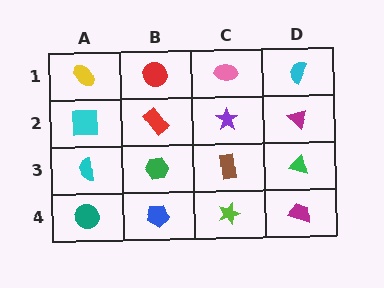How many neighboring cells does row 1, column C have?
3.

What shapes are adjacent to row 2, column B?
A red circle (row 1, column B), a green hexagon (row 3, column B), a cyan square (row 2, column A), a purple star (row 2, column C).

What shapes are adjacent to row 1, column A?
A cyan square (row 2, column A), a red circle (row 1, column B).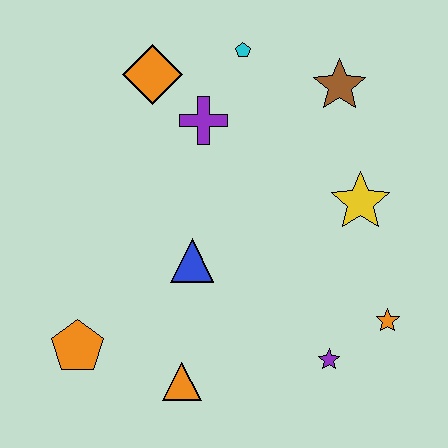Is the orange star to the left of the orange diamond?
No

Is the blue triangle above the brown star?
No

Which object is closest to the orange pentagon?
The orange triangle is closest to the orange pentagon.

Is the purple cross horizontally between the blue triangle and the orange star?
Yes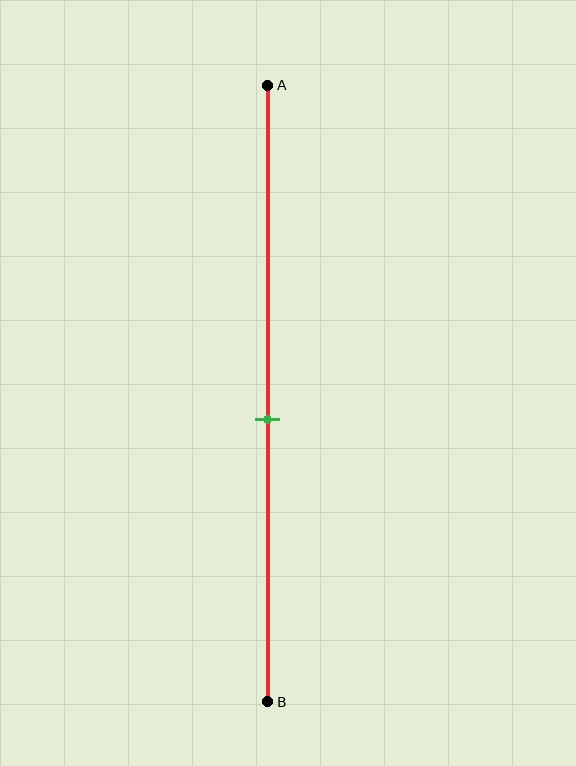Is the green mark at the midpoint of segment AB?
No, the mark is at about 55% from A, not at the 50% midpoint.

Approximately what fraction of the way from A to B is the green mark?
The green mark is approximately 55% of the way from A to B.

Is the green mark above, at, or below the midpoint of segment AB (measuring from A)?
The green mark is below the midpoint of segment AB.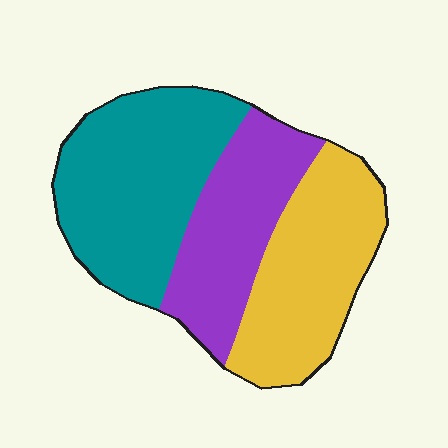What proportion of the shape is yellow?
Yellow takes up between a quarter and a half of the shape.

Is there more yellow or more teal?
Teal.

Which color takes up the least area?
Purple, at roughly 30%.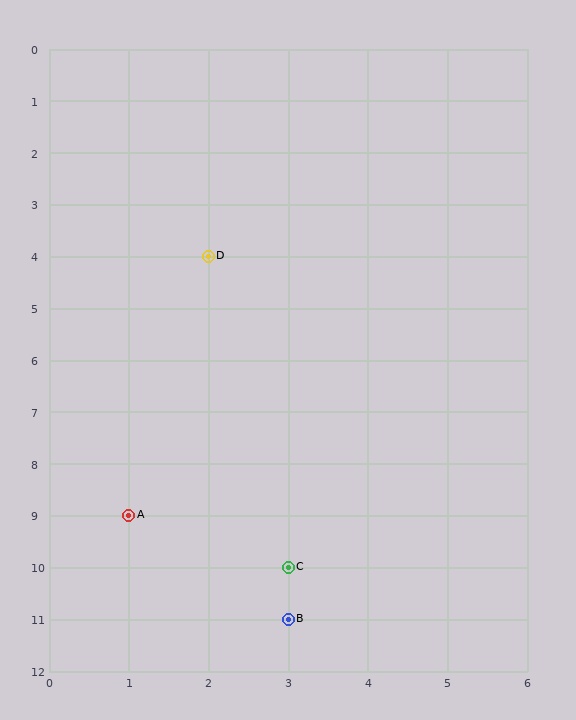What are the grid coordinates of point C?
Point C is at grid coordinates (3, 10).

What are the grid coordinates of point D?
Point D is at grid coordinates (2, 4).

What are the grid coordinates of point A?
Point A is at grid coordinates (1, 9).